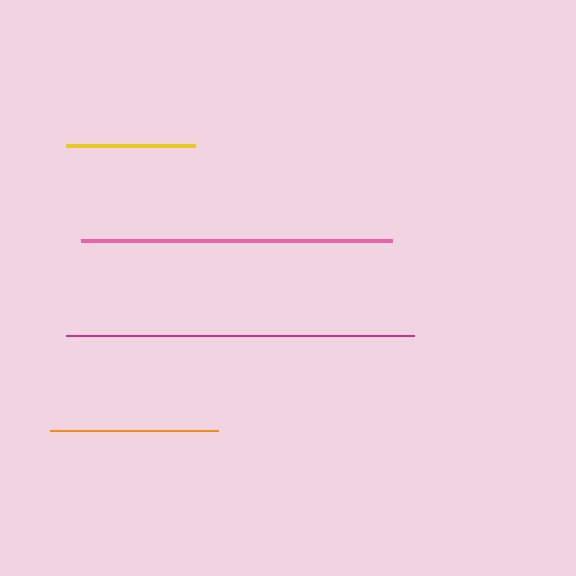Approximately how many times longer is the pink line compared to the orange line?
The pink line is approximately 1.8 times the length of the orange line.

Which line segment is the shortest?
The yellow line is the shortest at approximately 130 pixels.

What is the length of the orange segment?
The orange segment is approximately 168 pixels long.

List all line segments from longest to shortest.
From longest to shortest: magenta, pink, orange, yellow.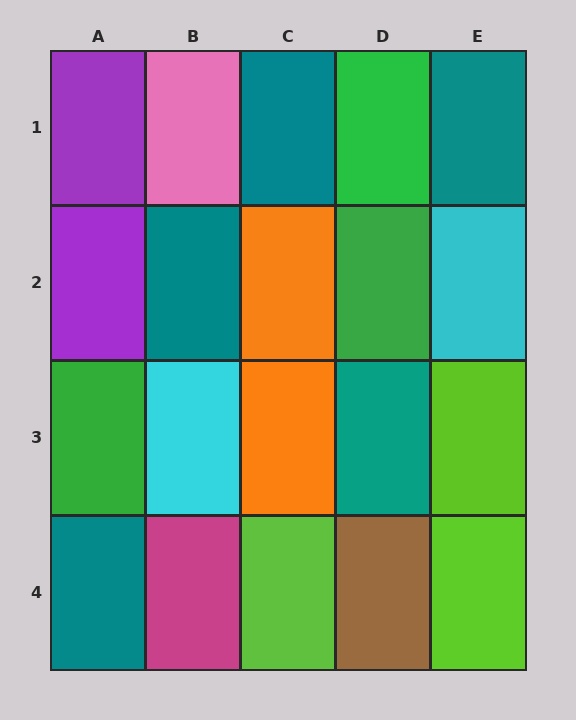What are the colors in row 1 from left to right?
Purple, pink, teal, green, teal.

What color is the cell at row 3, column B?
Cyan.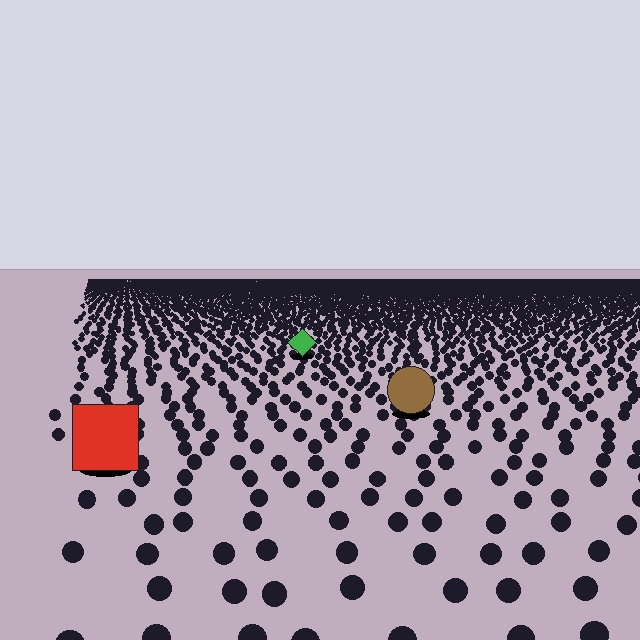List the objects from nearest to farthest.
From nearest to farthest: the red square, the brown circle, the green diamond.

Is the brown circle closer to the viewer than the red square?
No. The red square is closer — you can tell from the texture gradient: the ground texture is coarser near it.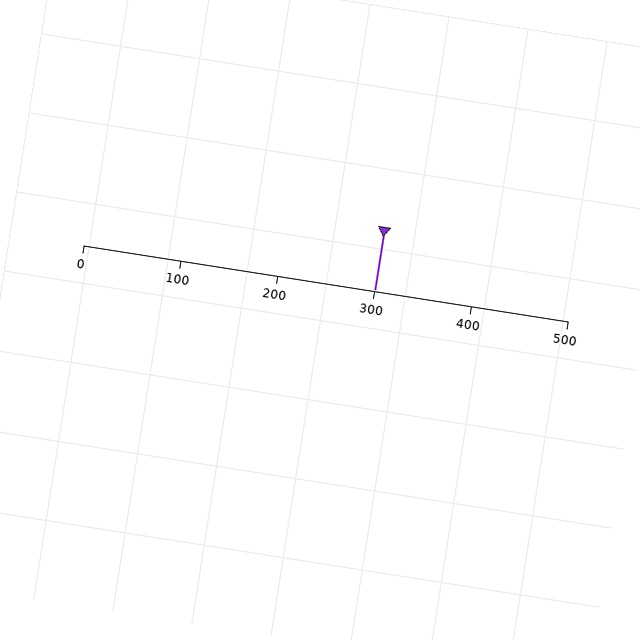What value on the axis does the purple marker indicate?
The marker indicates approximately 300.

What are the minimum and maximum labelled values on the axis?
The axis runs from 0 to 500.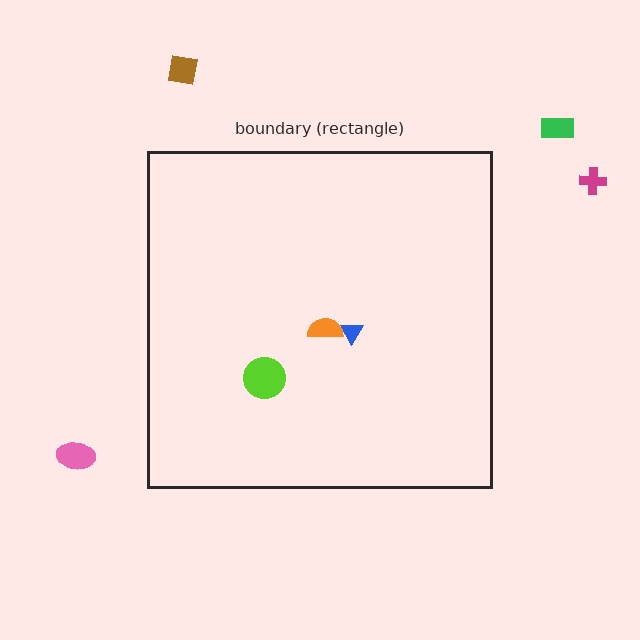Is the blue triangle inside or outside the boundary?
Inside.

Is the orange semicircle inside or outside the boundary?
Inside.